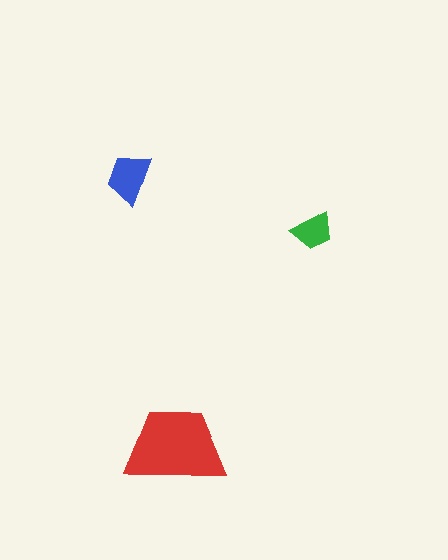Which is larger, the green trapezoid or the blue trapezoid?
The blue one.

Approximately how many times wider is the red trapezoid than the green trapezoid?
About 2.5 times wider.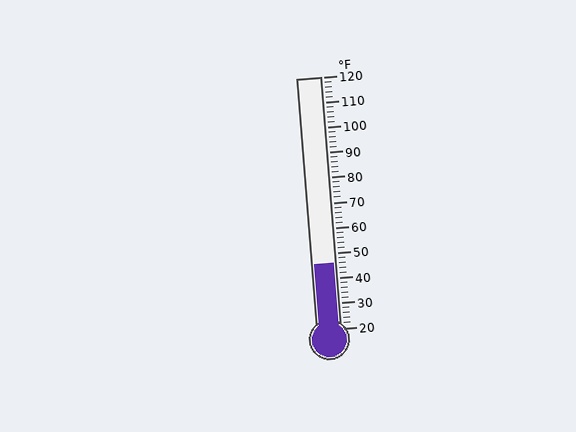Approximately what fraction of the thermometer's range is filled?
The thermometer is filled to approximately 25% of its range.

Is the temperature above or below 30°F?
The temperature is above 30°F.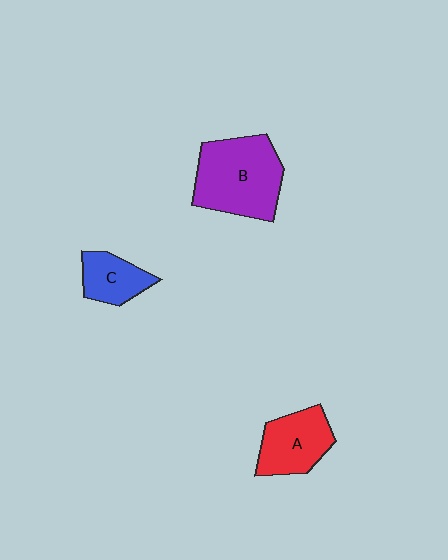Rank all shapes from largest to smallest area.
From largest to smallest: B (purple), A (red), C (blue).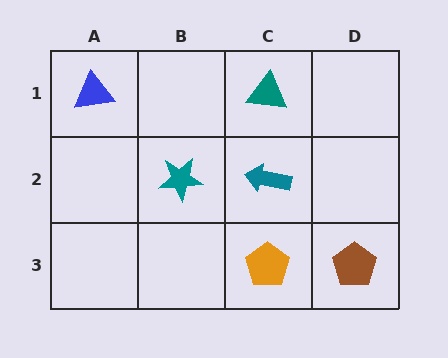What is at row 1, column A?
A blue triangle.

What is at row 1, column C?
A teal triangle.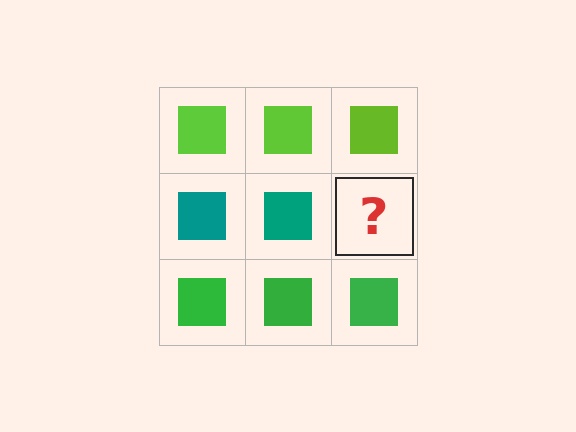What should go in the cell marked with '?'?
The missing cell should contain a teal square.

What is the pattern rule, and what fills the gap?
The rule is that each row has a consistent color. The gap should be filled with a teal square.